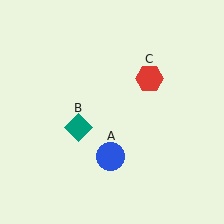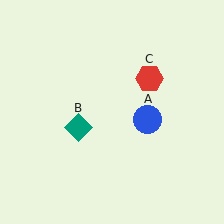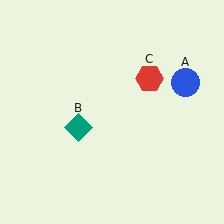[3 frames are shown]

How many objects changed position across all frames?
1 object changed position: blue circle (object A).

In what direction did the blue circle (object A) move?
The blue circle (object A) moved up and to the right.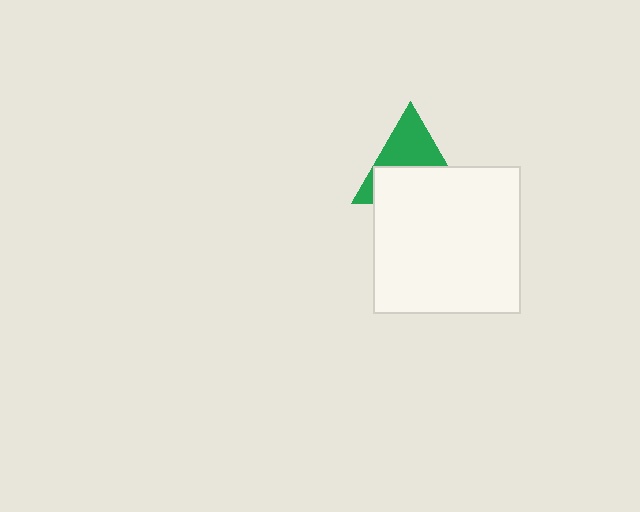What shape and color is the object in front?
The object in front is a white square.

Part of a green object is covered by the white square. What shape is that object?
It is a triangle.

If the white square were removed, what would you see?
You would see the complete green triangle.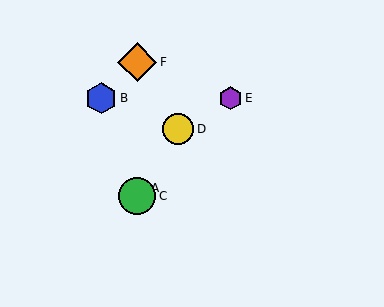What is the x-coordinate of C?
Object C is at x≈137.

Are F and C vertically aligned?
Yes, both are at x≈137.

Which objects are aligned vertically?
Objects A, C, F are aligned vertically.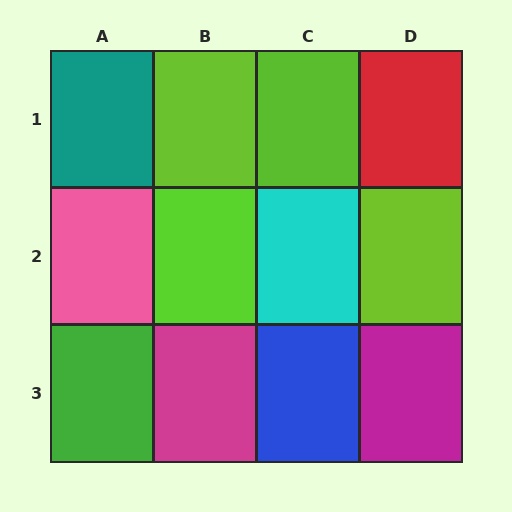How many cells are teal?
1 cell is teal.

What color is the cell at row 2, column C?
Cyan.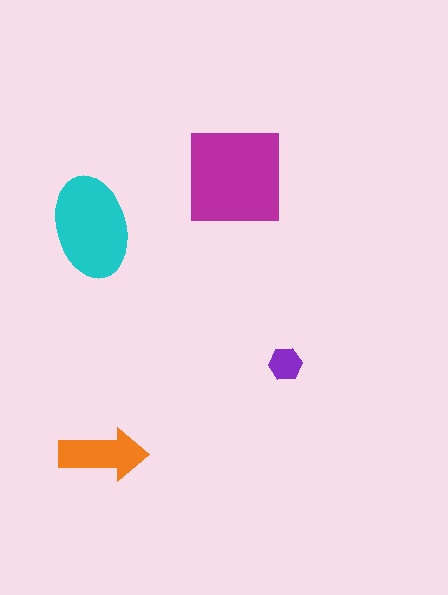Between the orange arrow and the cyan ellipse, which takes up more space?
The cyan ellipse.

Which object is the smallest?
The purple hexagon.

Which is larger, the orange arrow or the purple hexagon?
The orange arrow.